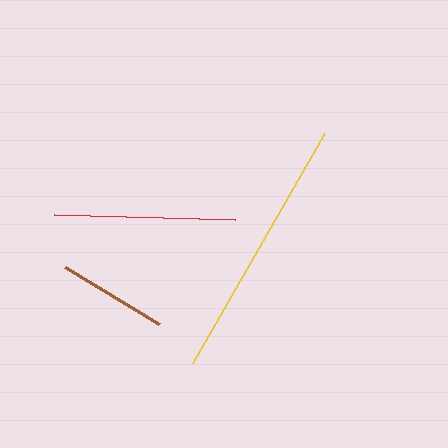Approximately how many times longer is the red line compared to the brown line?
The red line is approximately 1.7 times the length of the brown line.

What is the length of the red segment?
The red segment is approximately 181 pixels long.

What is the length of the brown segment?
The brown segment is approximately 110 pixels long.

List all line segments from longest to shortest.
From longest to shortest: yellow, red, brown.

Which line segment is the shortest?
The brown line is the shortest at approximately 110 pixels.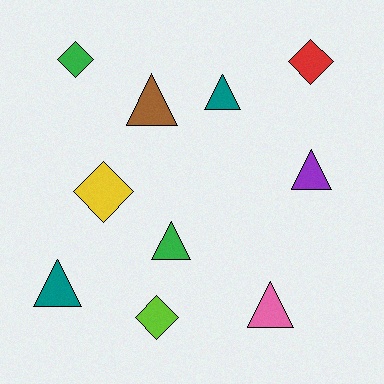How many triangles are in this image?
There are 6 triangles.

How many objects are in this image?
There are 10 objects.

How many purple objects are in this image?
There is 1 purple object.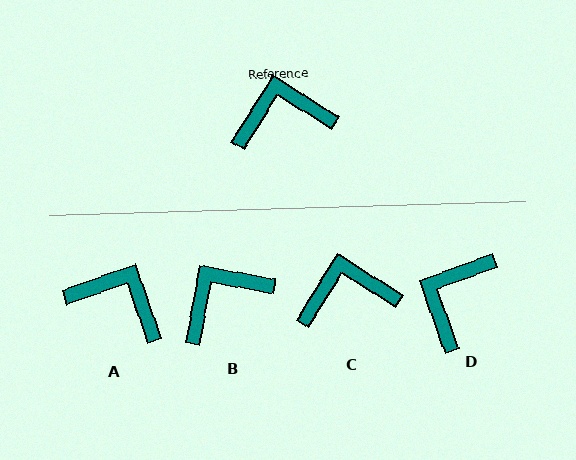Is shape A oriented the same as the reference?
No, it is off by about 39 degrees.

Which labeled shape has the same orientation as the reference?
C.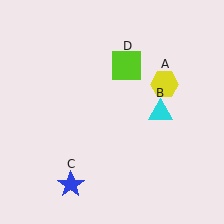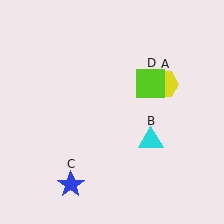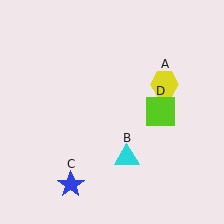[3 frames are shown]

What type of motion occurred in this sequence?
The cyan triangle (object B), lime square (object D) rotated clockwise around the center of the scene.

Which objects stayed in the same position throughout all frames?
Yellow hexagon (object A) and blue star (object C) remained stationary.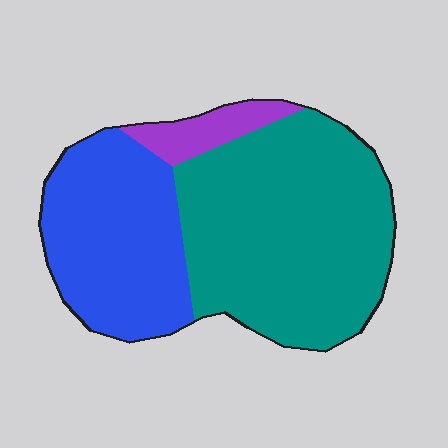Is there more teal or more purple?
Teal.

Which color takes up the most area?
Teal, at roughly 55%.